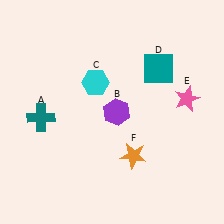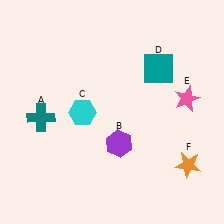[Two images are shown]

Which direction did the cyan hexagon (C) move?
The cyan hexagon (C) moved down.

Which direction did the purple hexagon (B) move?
The purple hexagon (B) moved down.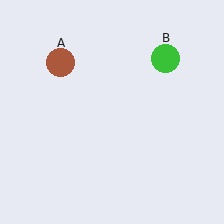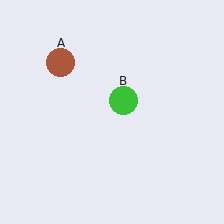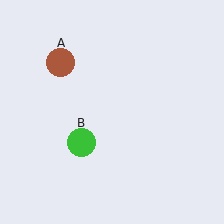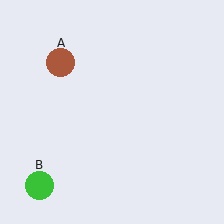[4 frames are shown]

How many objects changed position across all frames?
1 object changed position: green circle (object B).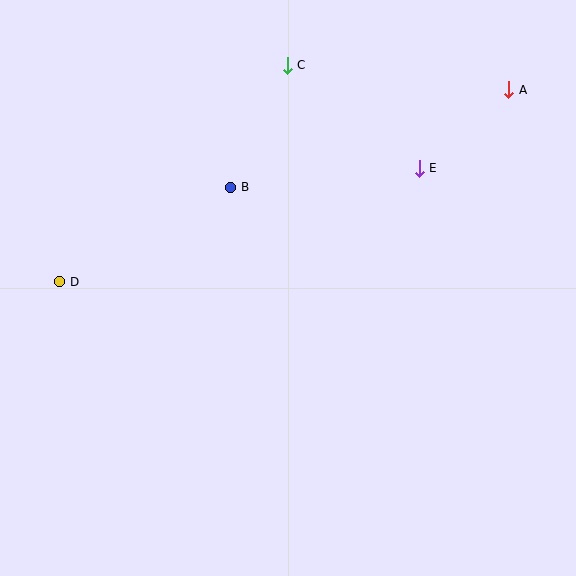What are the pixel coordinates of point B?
Point B is at (231, 187).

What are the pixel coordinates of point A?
Point A is at (509, 90).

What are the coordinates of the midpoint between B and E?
The midpoint between B and E is at (325, 178).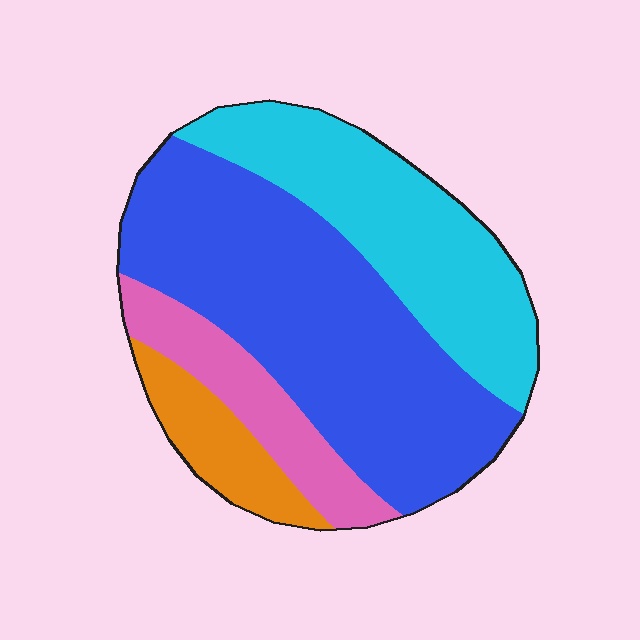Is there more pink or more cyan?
Cyan.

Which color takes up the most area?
Blue, at roughly 50%.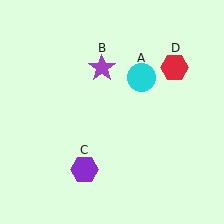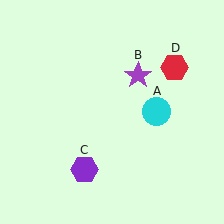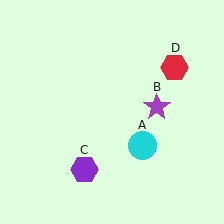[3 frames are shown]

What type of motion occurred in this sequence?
The cyan circle (object A), purple star (object B) rotated clockwise around the center of the scene.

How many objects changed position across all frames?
2 objects changed position: cyan circle (object A), purple star (object B).